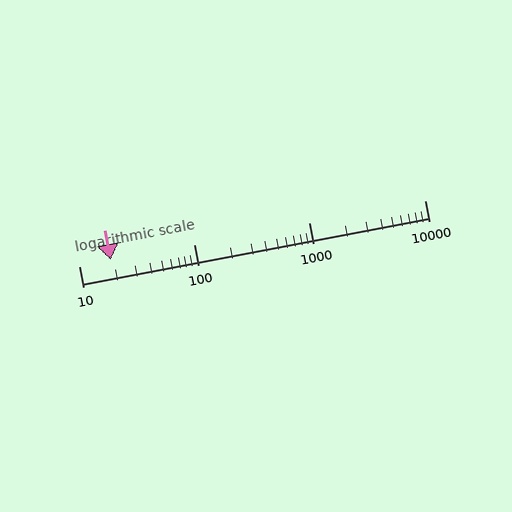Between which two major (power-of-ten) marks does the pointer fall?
The pointer is between 10 and 100.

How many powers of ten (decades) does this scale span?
The scale spans 3 decades, from 10 to 10000.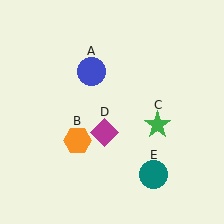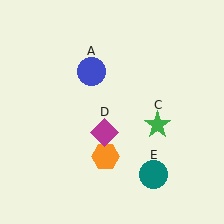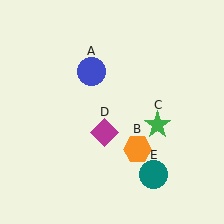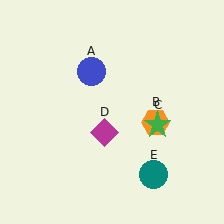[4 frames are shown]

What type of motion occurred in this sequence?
The orange hexagon (object B) rotated counterclockwise around the center of the scene.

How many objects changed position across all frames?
1 object changed position: orange hexagon (object B).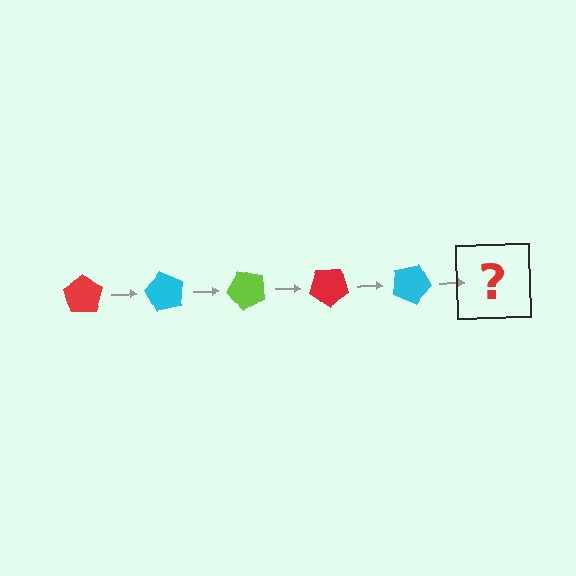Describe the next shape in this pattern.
It should be a lime pentagon, rotated 300 degrees from the start.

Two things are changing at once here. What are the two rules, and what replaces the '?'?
The two rules are that it rotates 60 degrees each step and the color cycles through red, cyan, and lime. The '?' should be a lime pentagon, rotated 300 degrees from the start.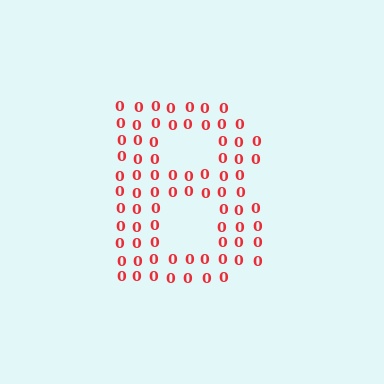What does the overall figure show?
The overall figure shows the letter B.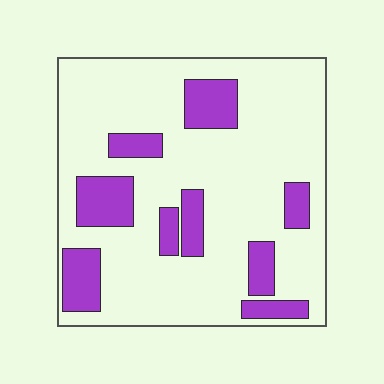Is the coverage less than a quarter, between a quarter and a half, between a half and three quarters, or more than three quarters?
Less than a quarter.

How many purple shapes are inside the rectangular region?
9.